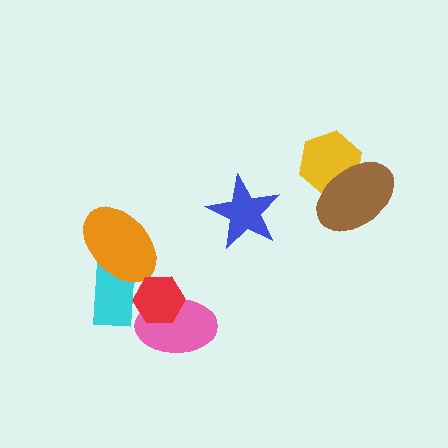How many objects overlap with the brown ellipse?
1 object overlaps with the brown ellipse.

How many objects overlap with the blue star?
0 objects overlap with the blue star.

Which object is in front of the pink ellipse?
The red hexagon is in front of the pink ellipse.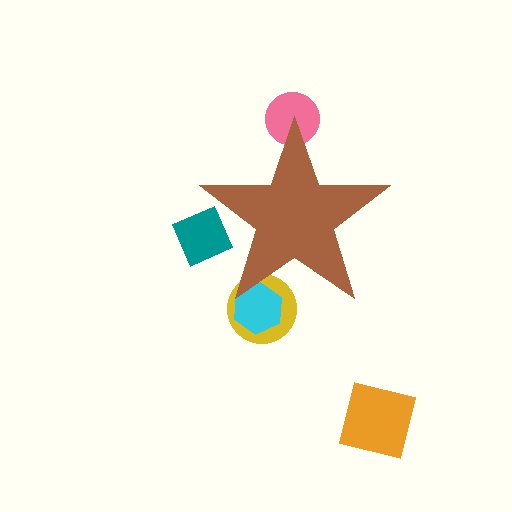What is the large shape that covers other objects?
A brown star.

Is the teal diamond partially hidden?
Yes, the teal diamond is partially hidden behind the brown star.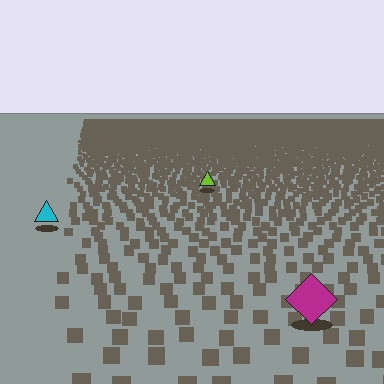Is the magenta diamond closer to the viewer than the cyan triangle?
Yes. The magenta diamond is closer — you can tell from the texture gradient: the ground texture is coarser near it.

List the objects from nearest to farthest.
From nearest to farthest: the magenta diamond, the cyan triangle, the lime triangle.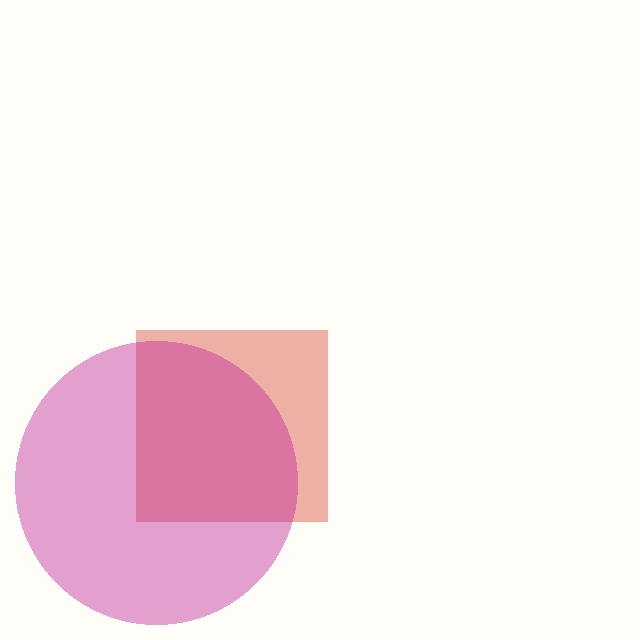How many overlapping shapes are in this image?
There are 2 overlapping shapes in the image.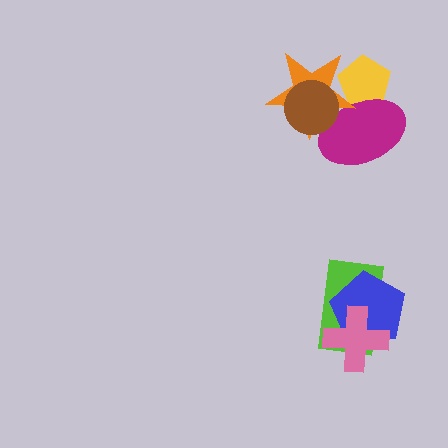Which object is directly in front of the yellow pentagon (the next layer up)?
The magenta ellipse is directly in front of the yellow pentagon.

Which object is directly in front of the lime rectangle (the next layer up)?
The blue pentagon is directly in front of the lime rectangle.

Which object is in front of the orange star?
The brown circle is in front of the orange star.